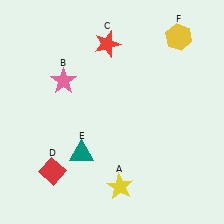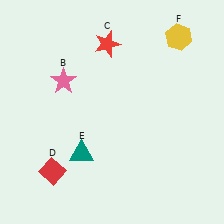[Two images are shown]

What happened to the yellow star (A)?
The yellow star (A) was removed in Image 2. It was in the bottom-right area of Image 1.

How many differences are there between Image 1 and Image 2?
There is 1 difference between the two images.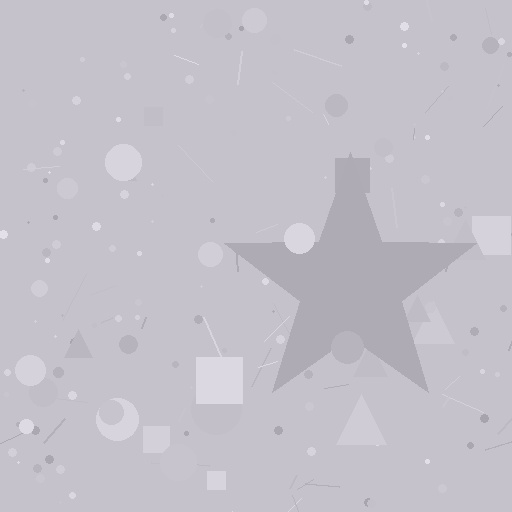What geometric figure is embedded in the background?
A star is embedded in the background.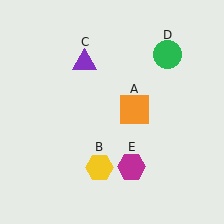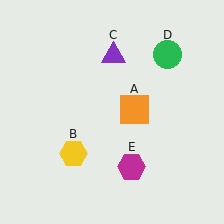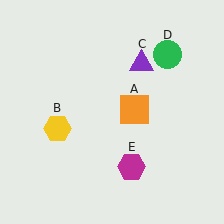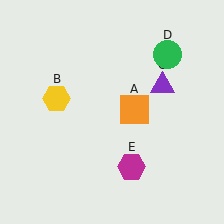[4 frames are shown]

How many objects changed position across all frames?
2 objects changed position: yellow hexagon (object B), purple triangle (object C).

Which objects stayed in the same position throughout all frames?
Orange square (object A) and green circle (object D) and magenta hexagon (object E) remained stationary.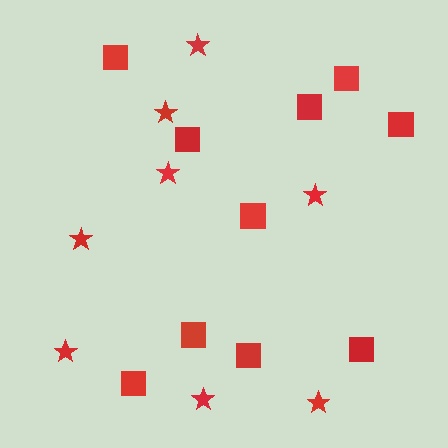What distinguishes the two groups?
There are 2 groups: one group of squares (10) and one group of stars (8).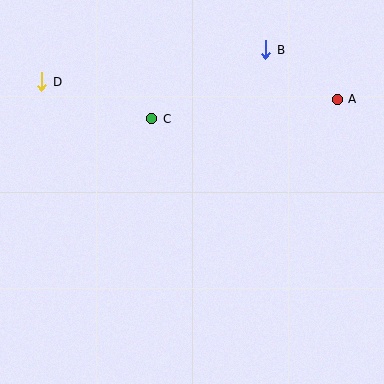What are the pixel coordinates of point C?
Point C is at (152, 119).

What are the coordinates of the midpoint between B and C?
The midpoint between B and C is at (209, 84).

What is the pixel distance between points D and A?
The distance between D and A is 296 pixels.